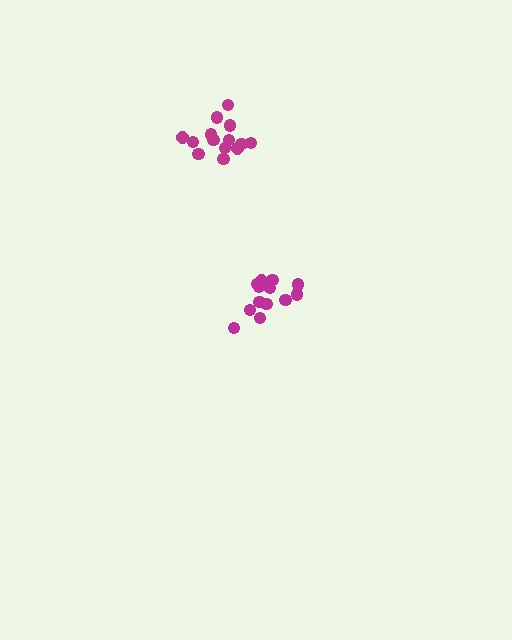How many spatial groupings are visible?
There are 2 spatial groupings.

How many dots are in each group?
Group 1: 15 dots, Group 2: 14 dots (29 total).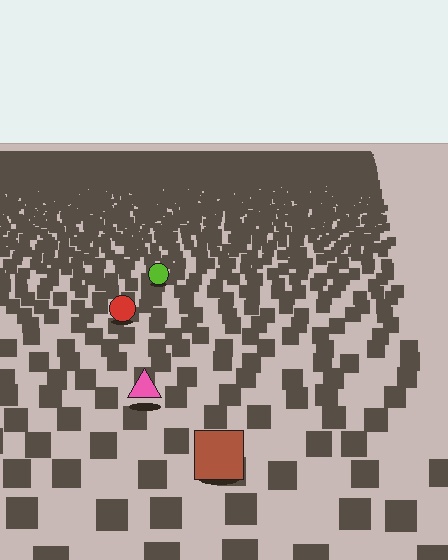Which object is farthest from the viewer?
The lime circle is farthest from the viewer. It appears smaller and the ground texture around it is denser.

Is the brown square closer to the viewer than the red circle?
Yes. The brown square is closer — you can tell from the texture gradient: the ground texture is coarser near it.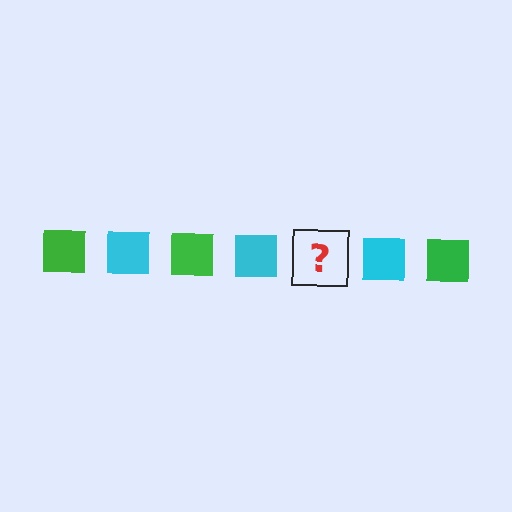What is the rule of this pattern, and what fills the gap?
The rule is that the pattern cycles through green, cyan squares. The gap should be filled with a green square.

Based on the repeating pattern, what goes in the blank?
The blank should be a green square.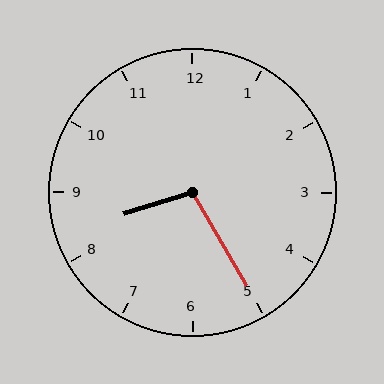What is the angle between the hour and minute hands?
Approximately 102 degrees.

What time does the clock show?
8:25.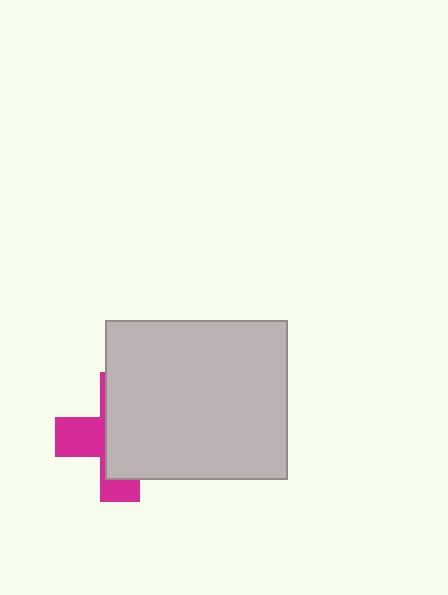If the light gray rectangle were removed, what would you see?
You would see the complete magenta cross.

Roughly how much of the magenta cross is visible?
A small part of it is visible (roughly 37%).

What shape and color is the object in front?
The object in front is a light gray rectangle.